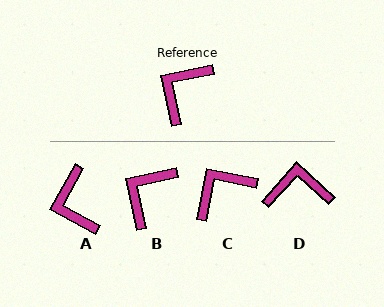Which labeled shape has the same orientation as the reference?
B.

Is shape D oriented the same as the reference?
No, it is off by about 54 degrees.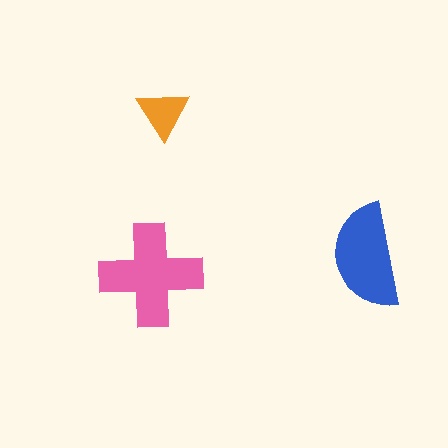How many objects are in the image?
There are 3 objects in the image.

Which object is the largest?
The pink cross.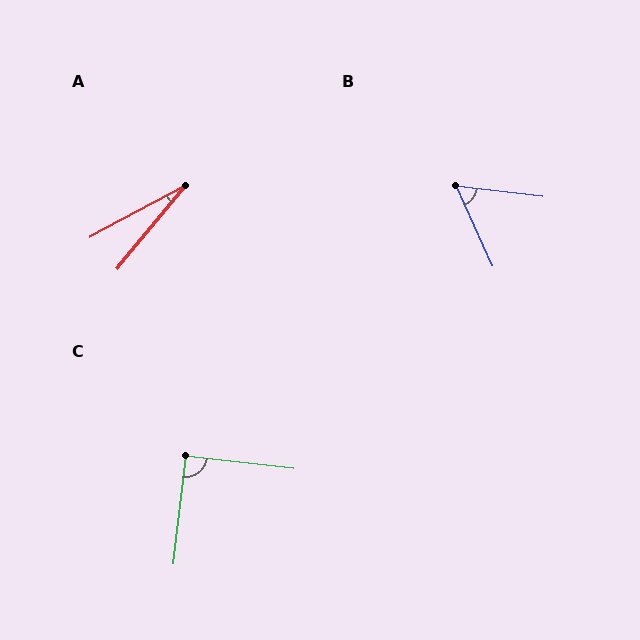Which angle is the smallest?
A, at approximately 23 degrees.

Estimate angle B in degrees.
Approximately 58 degrees.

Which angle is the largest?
C, at approximately 90 degrees.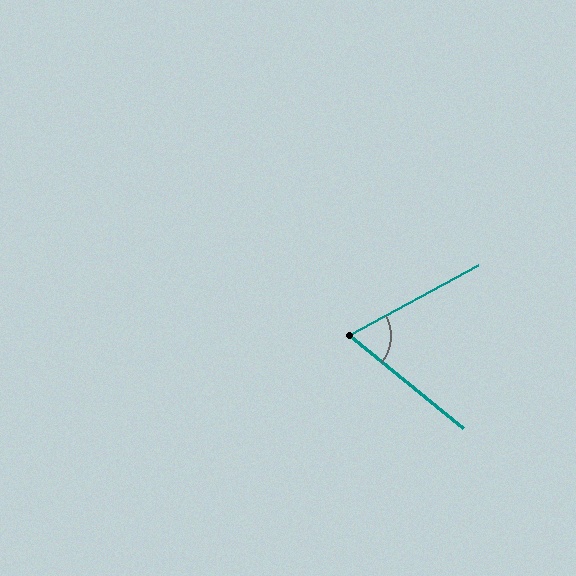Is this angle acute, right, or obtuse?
It is acute.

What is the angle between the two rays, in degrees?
Approximately 68 degrees.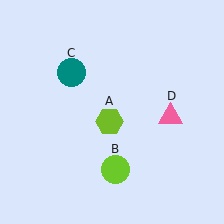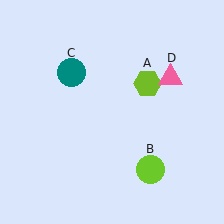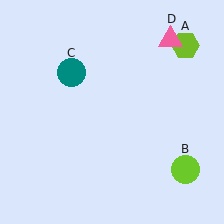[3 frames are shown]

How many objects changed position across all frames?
3 objects changed position: lime hexagon (object A), lime circle (object B), pink triangle (object D).